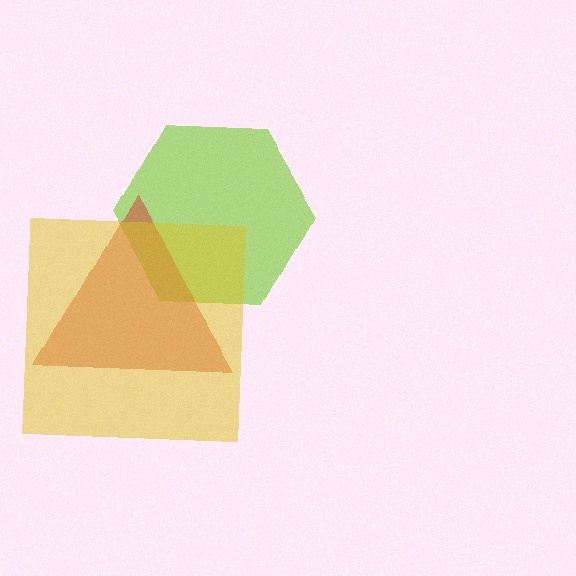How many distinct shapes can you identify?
There are 3 distinct shapes: a lime hexagon, a red triangle, a yellow square.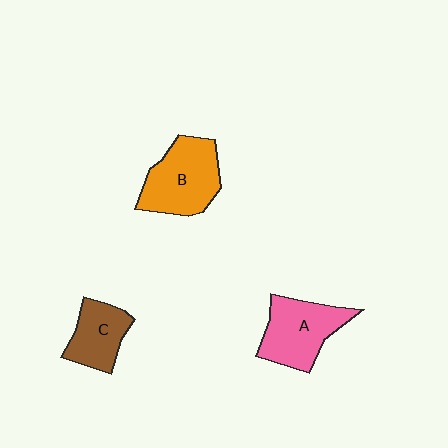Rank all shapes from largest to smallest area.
From largest to smallest: B (orange), A (pink), C (brown).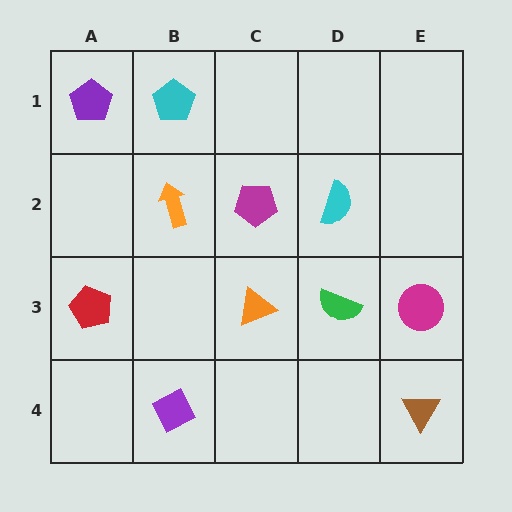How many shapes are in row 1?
2 shapes.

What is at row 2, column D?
A cyan semicircle.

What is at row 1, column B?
A cyan pentagon.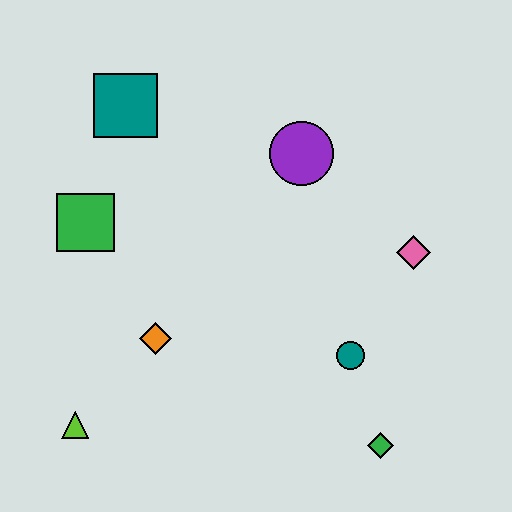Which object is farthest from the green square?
The green diamond is farthest from the green square.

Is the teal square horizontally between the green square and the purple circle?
Yes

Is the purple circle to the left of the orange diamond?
No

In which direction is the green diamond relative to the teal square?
The green diamond is below the teal square.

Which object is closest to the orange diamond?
The lime triangle is closest to the orange diamond.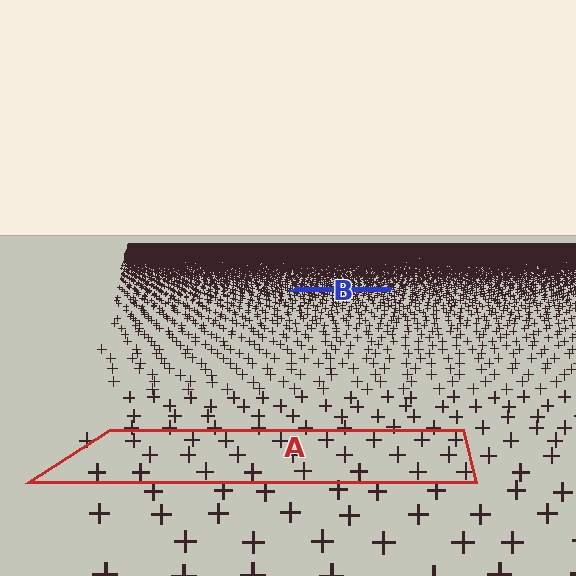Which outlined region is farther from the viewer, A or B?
Region B is farther from the viewer — the texture elements inside it appear smaller and more densely packed.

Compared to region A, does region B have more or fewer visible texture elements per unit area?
Region B has more texture elements per unit area — they are packed more densely because it is farther away.